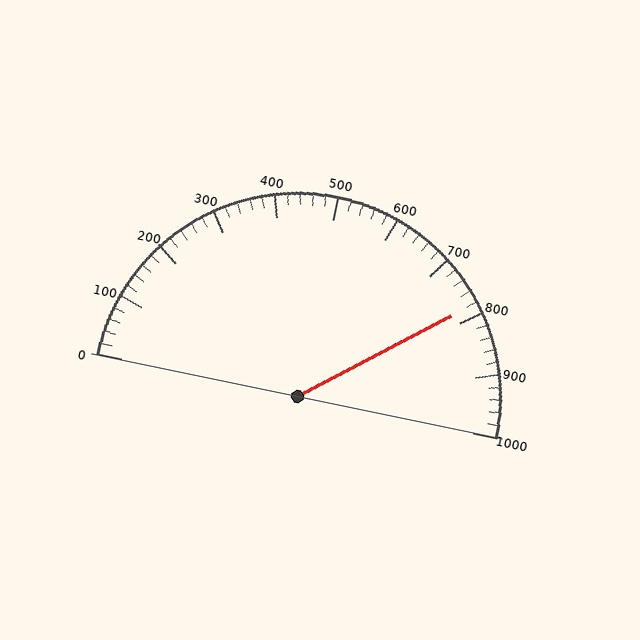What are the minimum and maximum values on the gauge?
The gauge ranges from 0 to 1000.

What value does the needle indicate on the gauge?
The needle indicates approximately 780.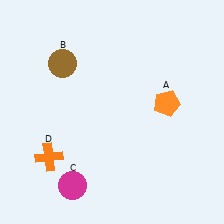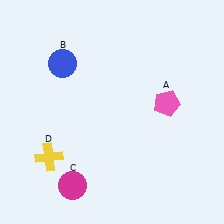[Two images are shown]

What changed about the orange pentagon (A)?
In Image 1, A is orange. In Image 2, it changed to pink.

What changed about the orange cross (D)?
In Image 1, D is orange. In Image 2, it changed to yellow.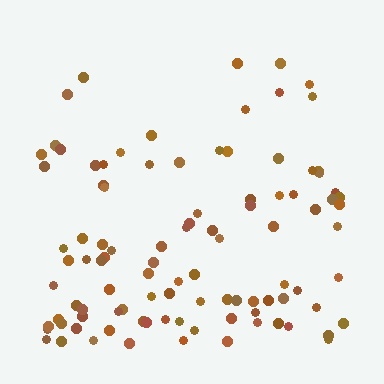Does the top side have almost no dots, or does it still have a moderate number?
Still a moderate number, just noticeably fewer than the bottom.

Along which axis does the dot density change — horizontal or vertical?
Vertical.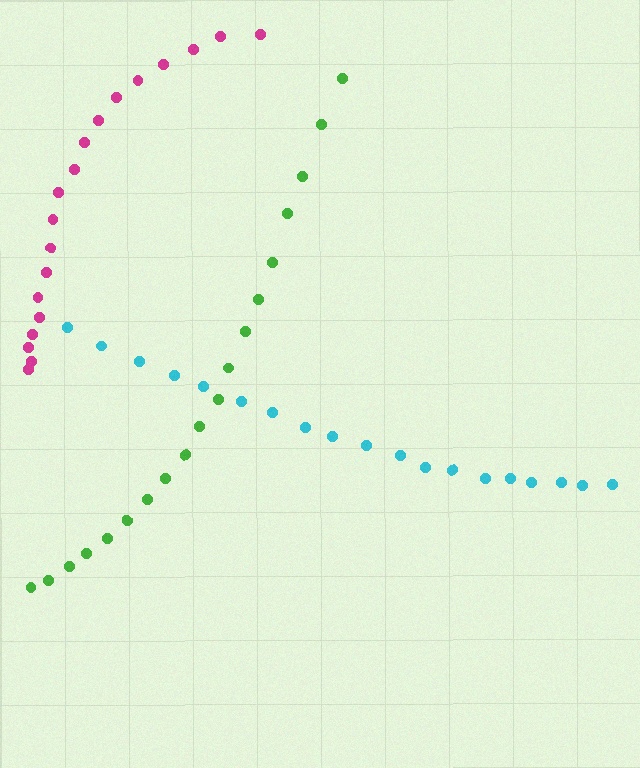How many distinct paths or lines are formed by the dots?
There are 3 distinct paths.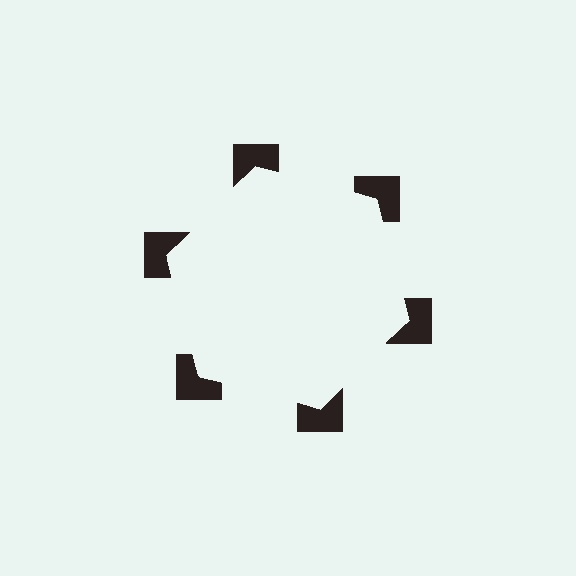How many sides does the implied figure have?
6 sides.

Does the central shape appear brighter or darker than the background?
It typically appears slightly brighter than the background, even though no actual brightness change is drawn.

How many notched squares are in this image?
There are 6 — one at each vertex of the illusory hexagon.